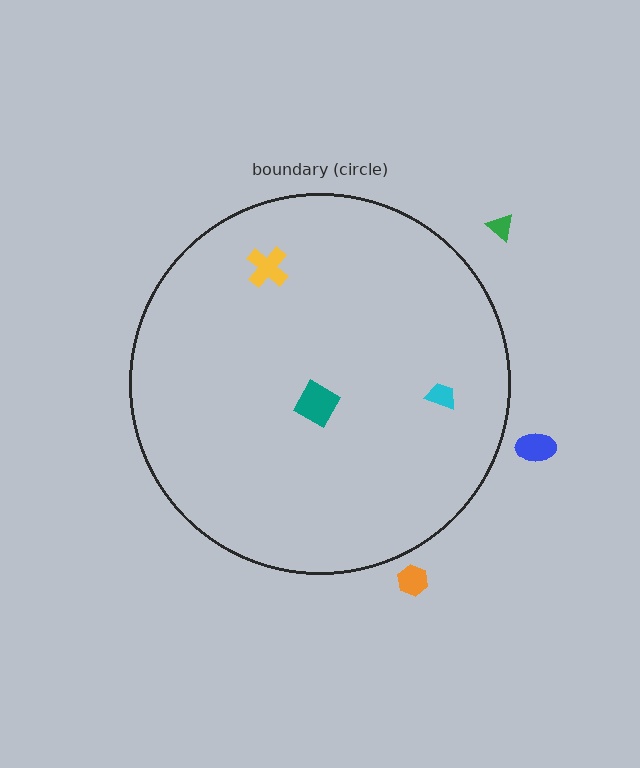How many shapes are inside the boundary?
3 inside, 3 outside.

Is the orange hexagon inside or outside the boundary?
Outside.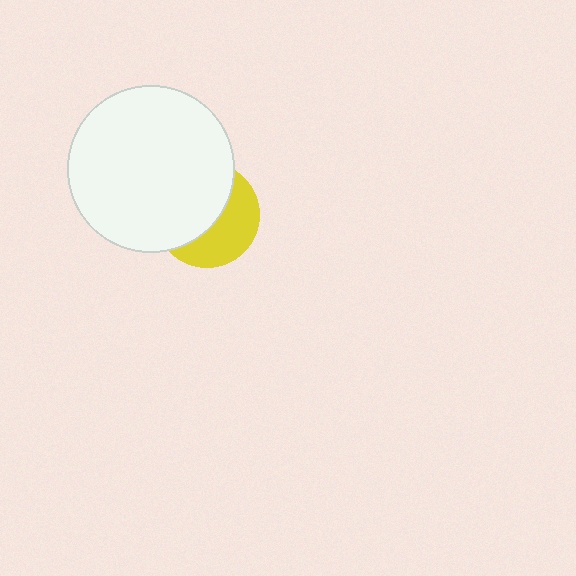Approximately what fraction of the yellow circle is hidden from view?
Roughly 57% of the yellow circle is hidden behind the white circle.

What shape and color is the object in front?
The object in front is a white circle.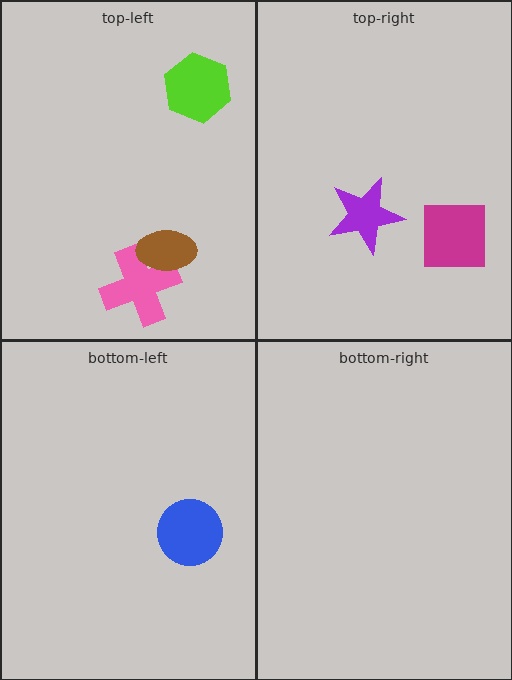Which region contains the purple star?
The top-right region.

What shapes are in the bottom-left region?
The blue circle.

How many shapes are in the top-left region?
3.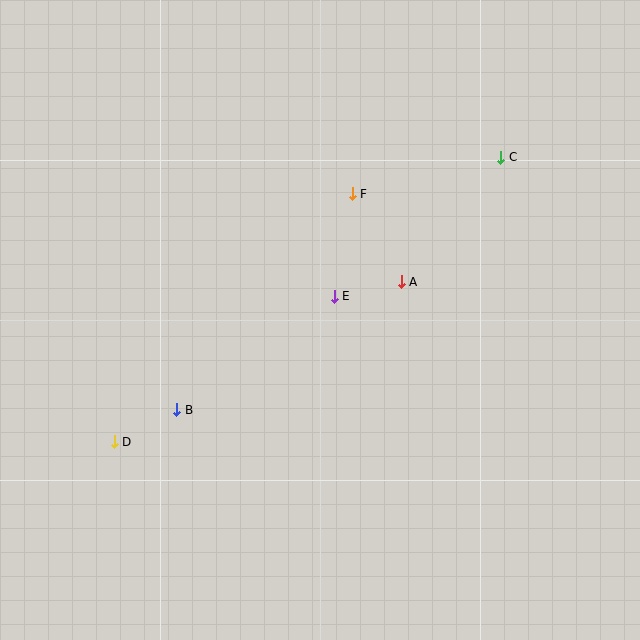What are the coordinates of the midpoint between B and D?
The midpoint between B and D is at (145, 426).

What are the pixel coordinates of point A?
Point A is at (401, 282).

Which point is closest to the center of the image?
Point E at (334, 296) is closest to the center.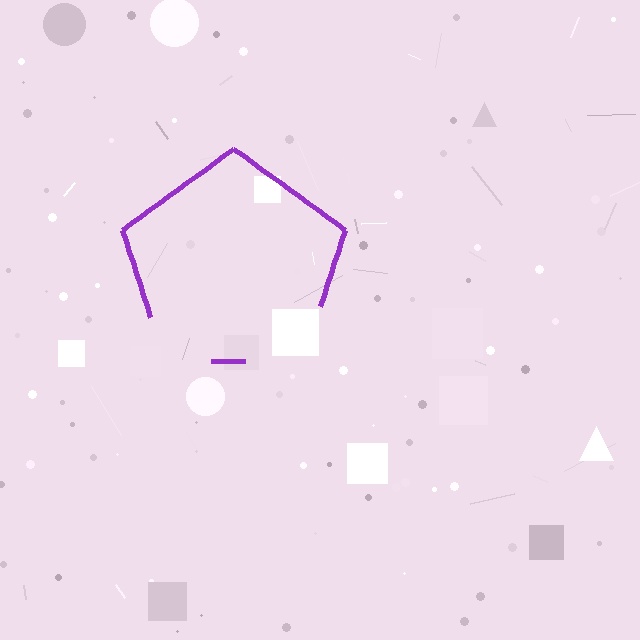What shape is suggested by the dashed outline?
The dashed outline suggests a pentagon.